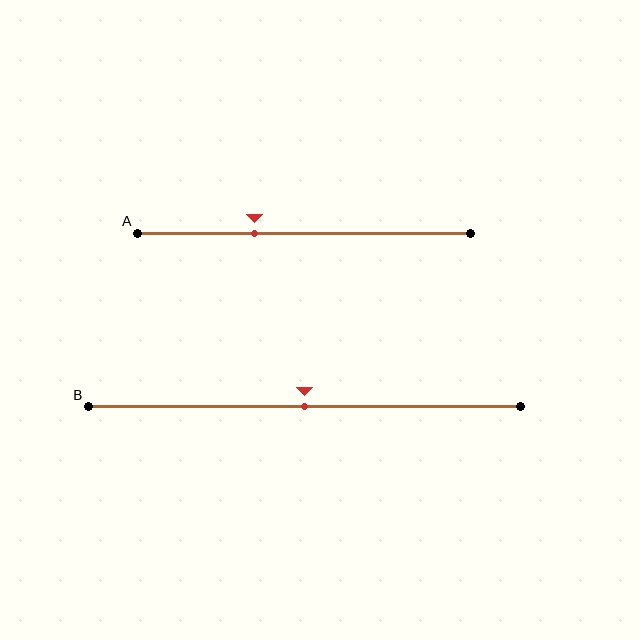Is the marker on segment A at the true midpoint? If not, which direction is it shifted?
No, the marker on segment A is shifted to the left by about 15% of the segment length.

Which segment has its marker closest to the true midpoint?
Segment B has its marker closest to the true midpoint.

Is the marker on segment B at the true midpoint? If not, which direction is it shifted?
Yes, the marker on segment B is at the true midpoint.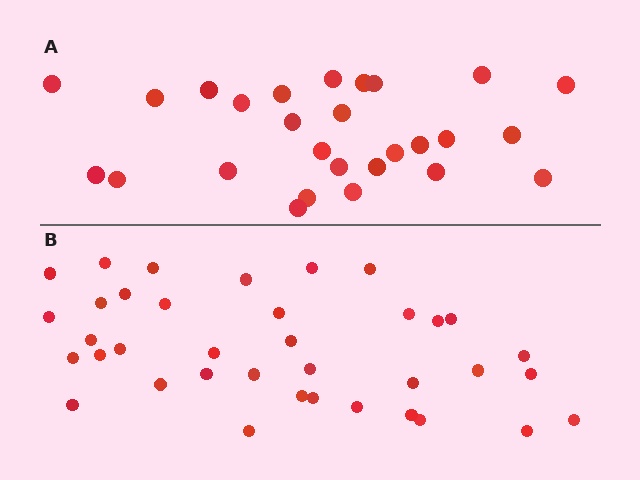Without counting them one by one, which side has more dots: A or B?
Region B (the bottom region) has more dots.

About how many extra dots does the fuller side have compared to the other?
Region B has roughly 10 or so more dots than region A.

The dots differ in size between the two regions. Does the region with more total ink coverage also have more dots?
No. Region A has more total ink coverage because its dots are larger, but region B actually contains more individual dots. Total area can be misleading — the number of items is what matters here.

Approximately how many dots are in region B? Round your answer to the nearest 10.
About 40 dots. (The exact count is 37, which rounds to 40.)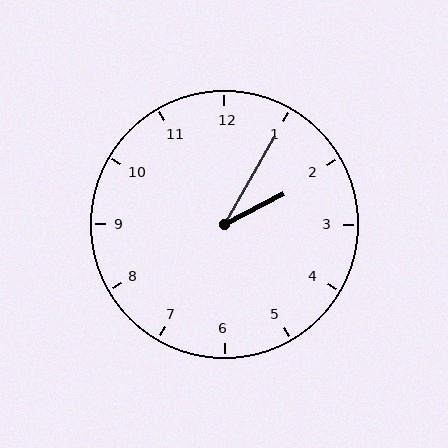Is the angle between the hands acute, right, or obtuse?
It is acute.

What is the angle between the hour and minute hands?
Approximately 32 degrees.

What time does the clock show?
2:05.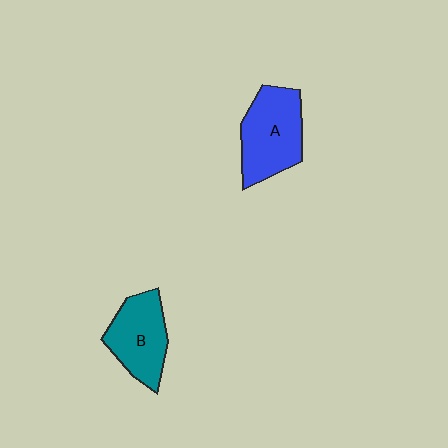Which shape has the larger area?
Shape A (blue).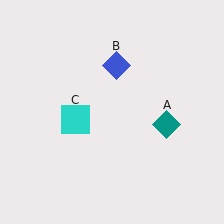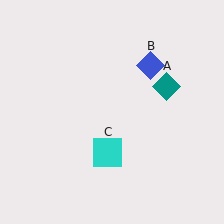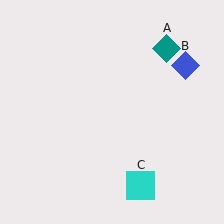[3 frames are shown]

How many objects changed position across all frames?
3 objects changed position: teal diamond (object A), blue diamond (object B), cyan square (object C).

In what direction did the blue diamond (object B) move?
The blue diamond (object B) moved right.